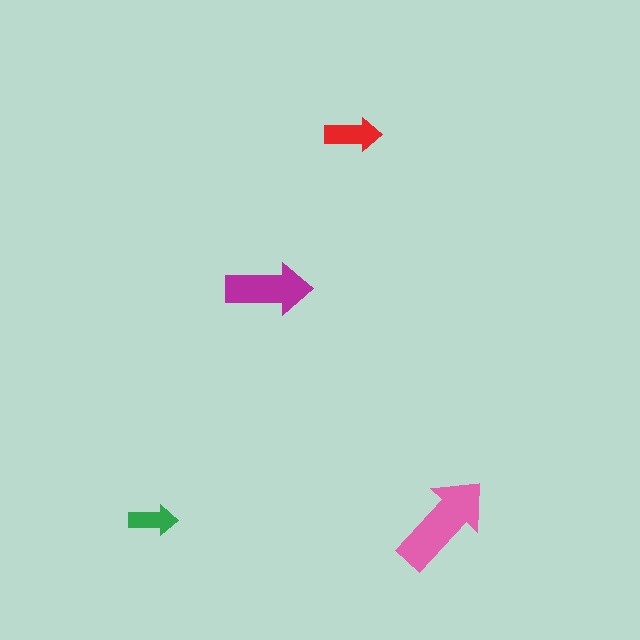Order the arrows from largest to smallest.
the pink one, the magenta one, the red one, the green one.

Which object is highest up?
The red arrow is topmost.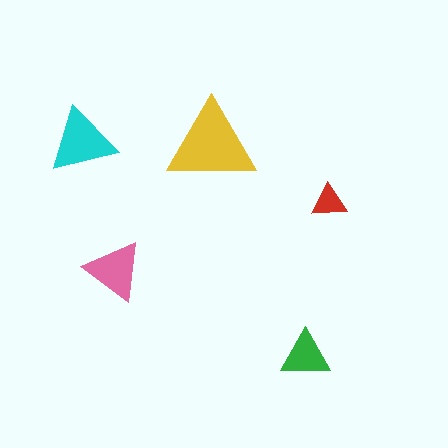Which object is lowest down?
The green triangle is bottommost.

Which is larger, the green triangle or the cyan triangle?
The cyan one.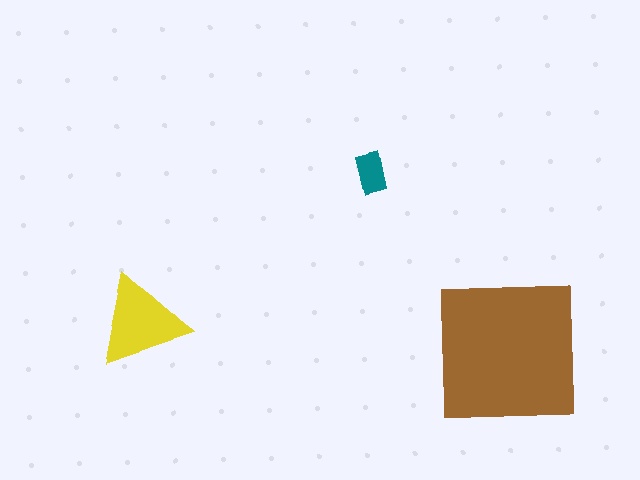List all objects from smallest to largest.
The teal rectangle, the yellow triangle, the brown square.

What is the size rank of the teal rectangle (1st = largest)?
3rd.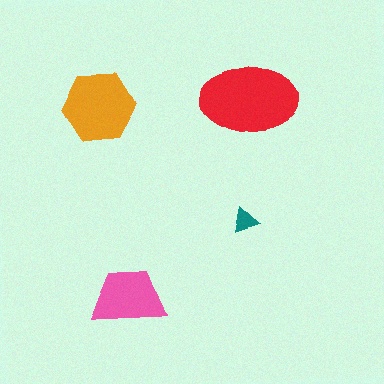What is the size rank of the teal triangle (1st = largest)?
4th.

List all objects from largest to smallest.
The red ellipse, the orange hexagon, the pink trapezoid, the teal triangle.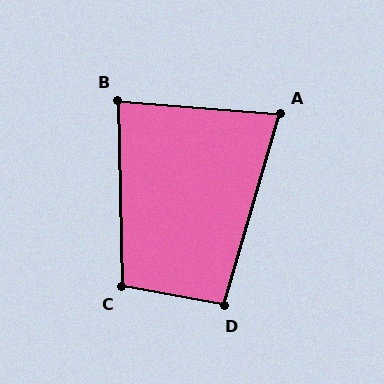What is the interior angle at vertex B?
Approximately 84 degrees (acute).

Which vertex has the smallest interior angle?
A, at approximately 78 degrees.